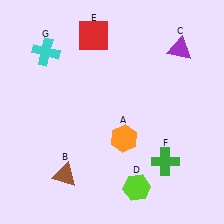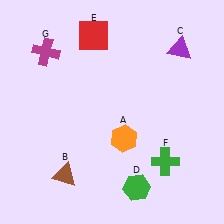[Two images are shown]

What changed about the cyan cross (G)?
In Image 1, G is cyan. In Image 2, it changed to magenta.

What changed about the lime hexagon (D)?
In Image 1, D is lime. In Image 2, it changed to green.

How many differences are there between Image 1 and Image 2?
There are 2 differences between the two images.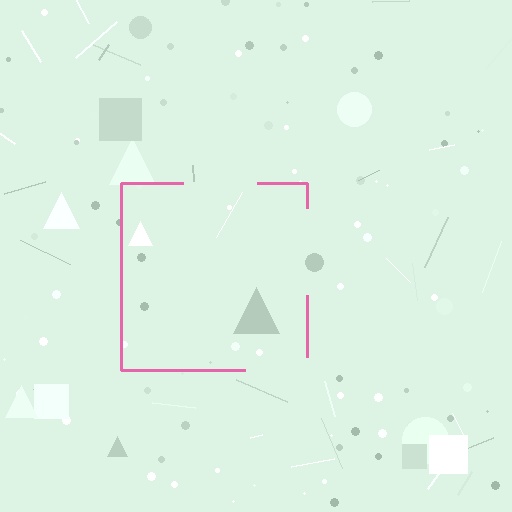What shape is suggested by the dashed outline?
The dashed outline suggests a square.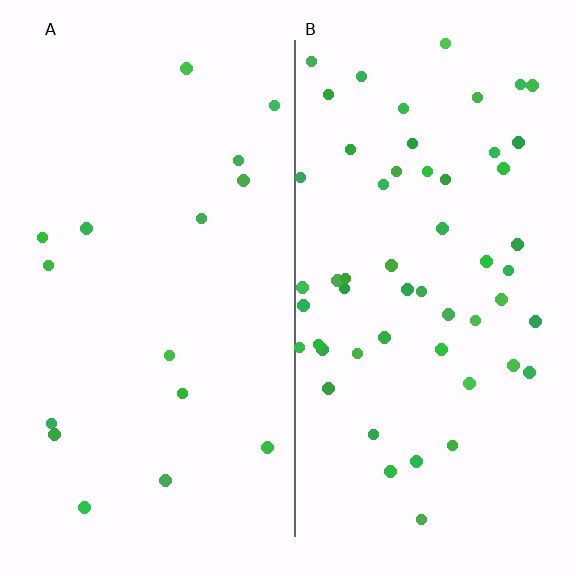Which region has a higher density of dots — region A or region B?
B (the right).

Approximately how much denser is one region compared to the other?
Approximately 3.4× — region B over region A.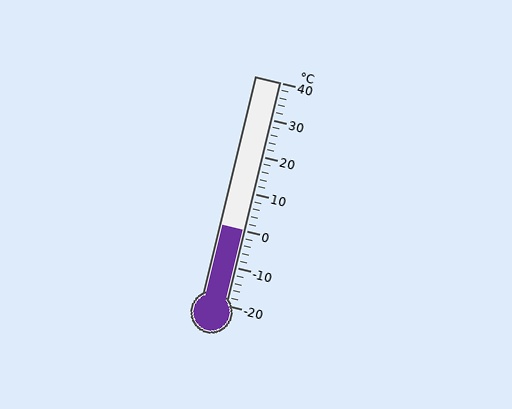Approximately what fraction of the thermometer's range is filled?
The thermometer is filled to approximately 35% of its range.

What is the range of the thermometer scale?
The thermometer scale ranges from -20°C to 40°C.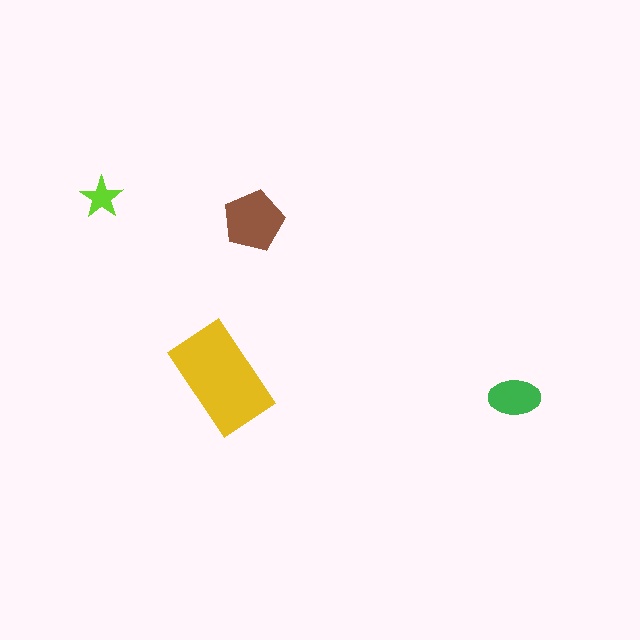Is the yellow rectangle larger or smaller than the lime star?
Larger.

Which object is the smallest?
The lime star.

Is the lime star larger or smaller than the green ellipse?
Smaller.